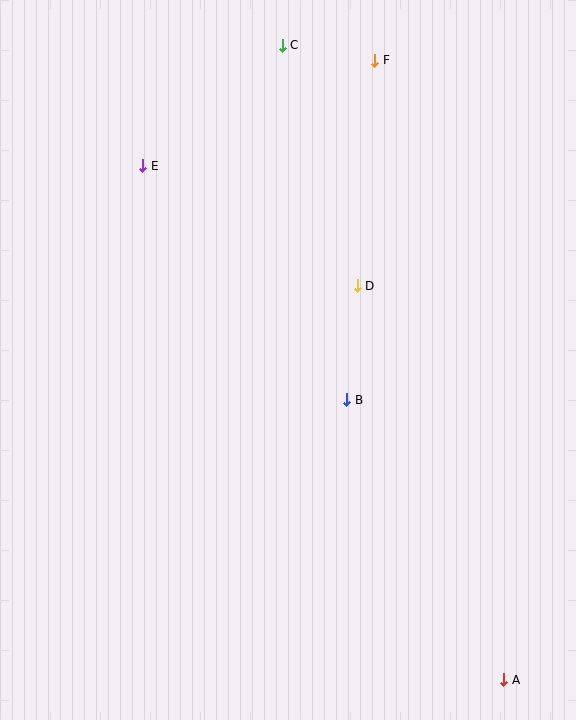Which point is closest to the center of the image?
Point B at (347, 400) is closest to the center.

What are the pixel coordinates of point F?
Point F is at (375, 60).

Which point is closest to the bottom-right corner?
Point A is closest to the bottom-right corner.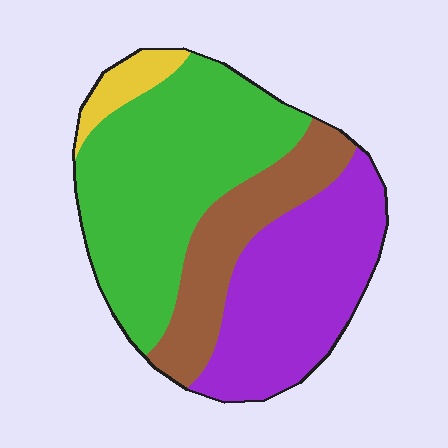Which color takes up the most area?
Green, at roughly 45%.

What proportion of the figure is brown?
Brown takes up less than a quarter of the figure.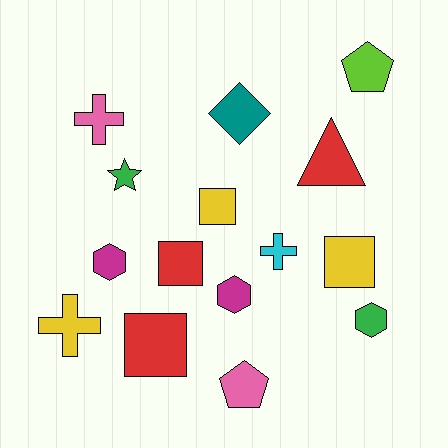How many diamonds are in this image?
There is 1 diamond.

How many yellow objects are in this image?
There are 3 yellow objects.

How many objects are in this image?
There are 15 objects.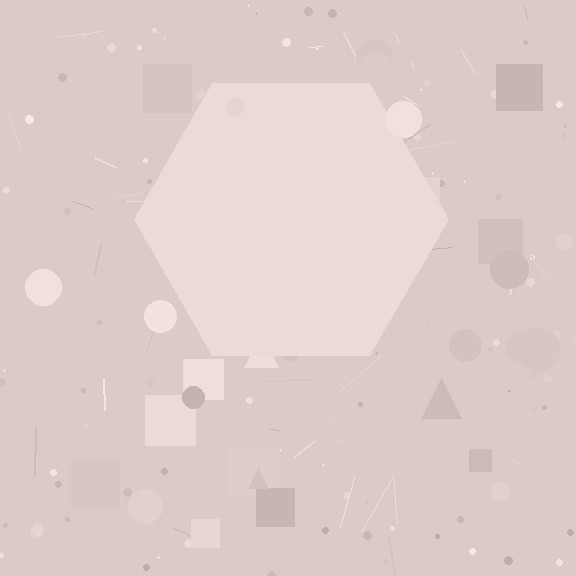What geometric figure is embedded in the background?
A hexagon is embedded in the background.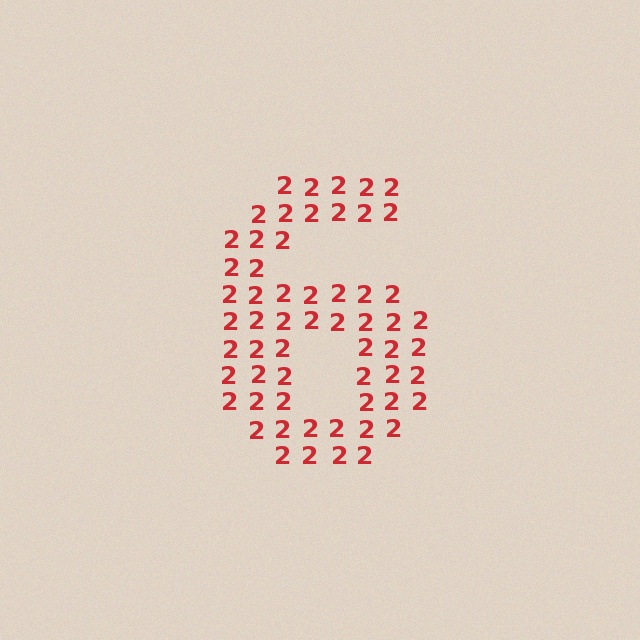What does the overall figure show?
The overall figure shows the digit 6.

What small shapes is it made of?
It is made of small digit 2's.